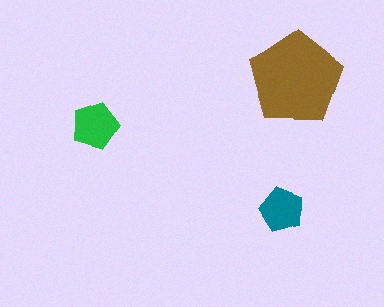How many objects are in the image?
There are 3 objects in the image.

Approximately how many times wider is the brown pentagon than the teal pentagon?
About 2 times wider.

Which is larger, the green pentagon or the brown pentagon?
The brown one.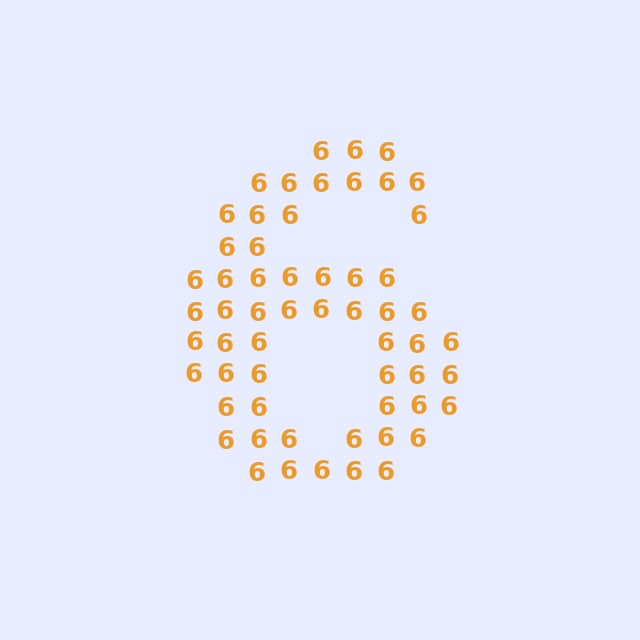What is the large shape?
The large shape is the digit 6.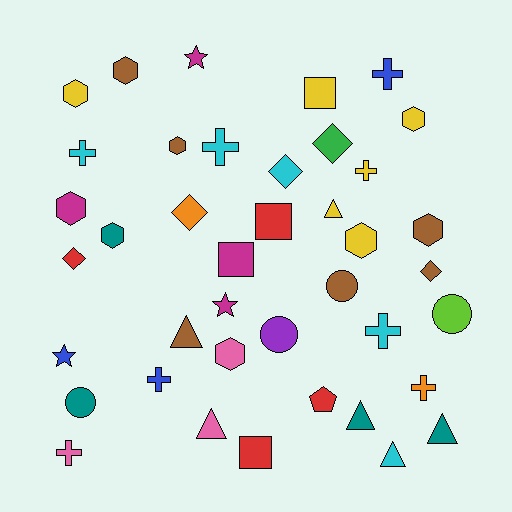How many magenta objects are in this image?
There are 4 magenta objects.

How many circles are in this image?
There are 4 circles.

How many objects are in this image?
There are 40 objects.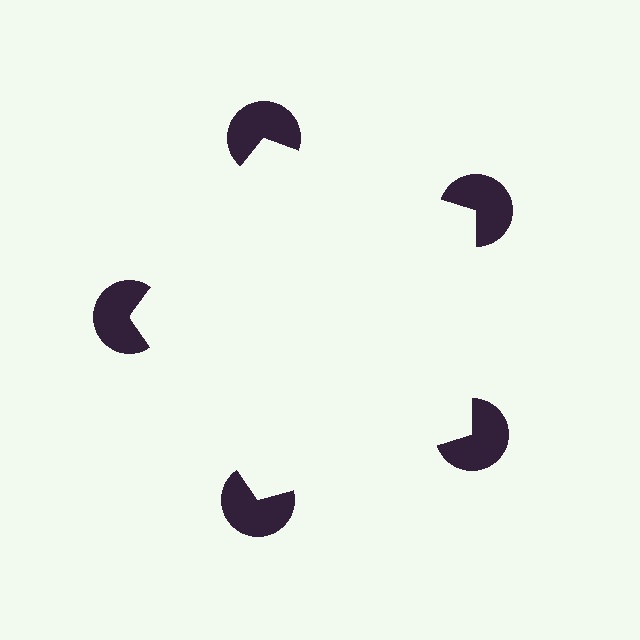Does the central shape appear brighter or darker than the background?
It typically appears slightly brighter than the background, even though no actual brightness change is drawn.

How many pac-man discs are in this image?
There are 5 — one at each vertex of the illusory pentagon.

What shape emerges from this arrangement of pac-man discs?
An illusory pentagon — its edges are inferred from the aligned wedge cuts in the pac-man discs, not physically drawn.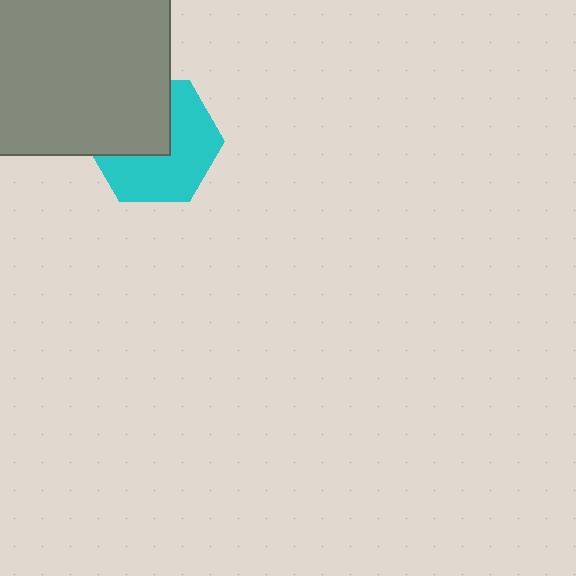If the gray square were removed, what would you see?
You would see the complete cyan hexagon.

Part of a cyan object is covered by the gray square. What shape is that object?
It is a hexagon.